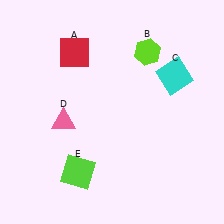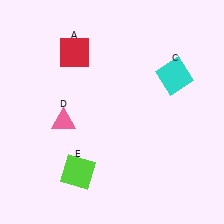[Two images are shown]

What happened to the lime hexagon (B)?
The lime hexagon (B) was removed in Image 2. It was in the top-right area of Image 1.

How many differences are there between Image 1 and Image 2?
There is 1 difference between the two images.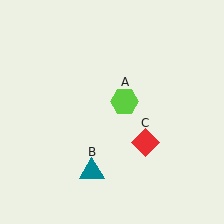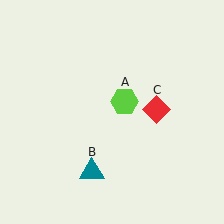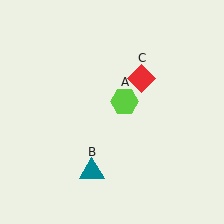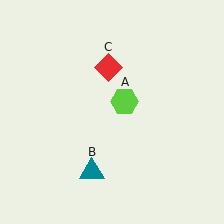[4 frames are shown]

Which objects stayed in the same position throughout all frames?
Lime hexagon (object A) and teal triangle (object B) remained stationary.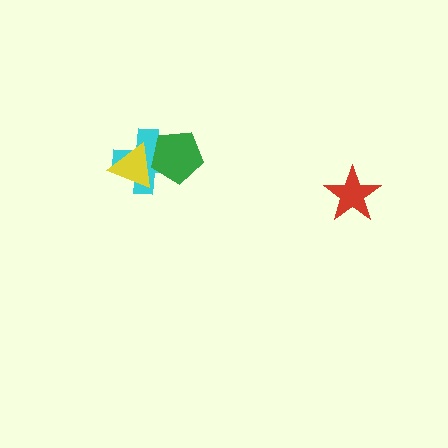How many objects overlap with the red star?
0 objects overlap with the red star.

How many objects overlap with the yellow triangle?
2 objects overlap with the yellow triangle.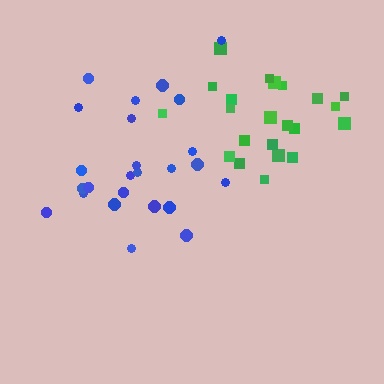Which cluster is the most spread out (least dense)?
Blue.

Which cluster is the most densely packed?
Green.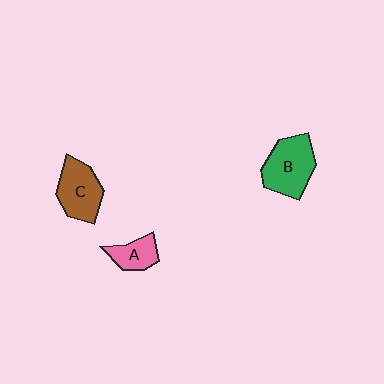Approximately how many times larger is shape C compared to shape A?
Approximately 1.7 times.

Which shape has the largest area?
Shape B (green).